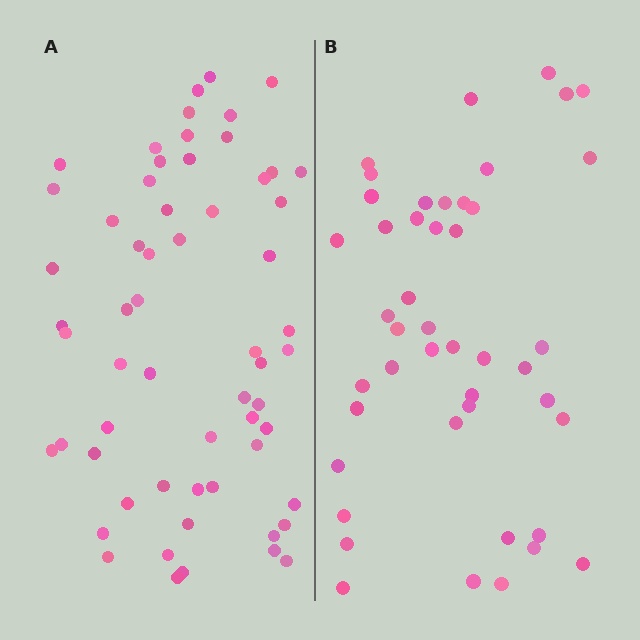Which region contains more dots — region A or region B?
Region A (the left region) has more dots.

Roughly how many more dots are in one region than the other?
Region A has approximately 15 more dots than region B.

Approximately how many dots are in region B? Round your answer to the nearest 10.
About 40 dots. (The exact count is 45, which rounds to 40.)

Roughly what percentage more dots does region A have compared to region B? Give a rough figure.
About 35% more.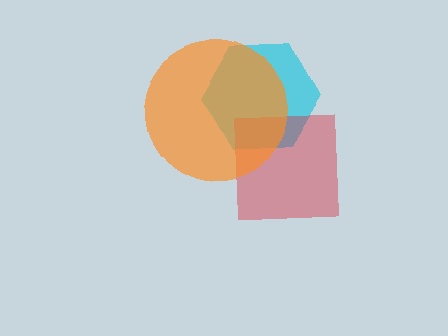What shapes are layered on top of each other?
The layered shapes are: a cyan hexagon, a red square, an orange circle.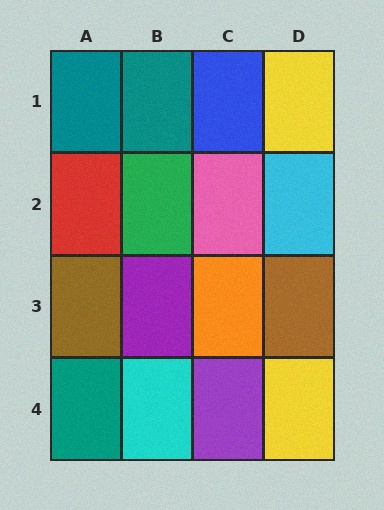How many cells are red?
1 cell is red.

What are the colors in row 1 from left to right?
Teal, teal, blue, yellow.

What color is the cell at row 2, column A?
Red.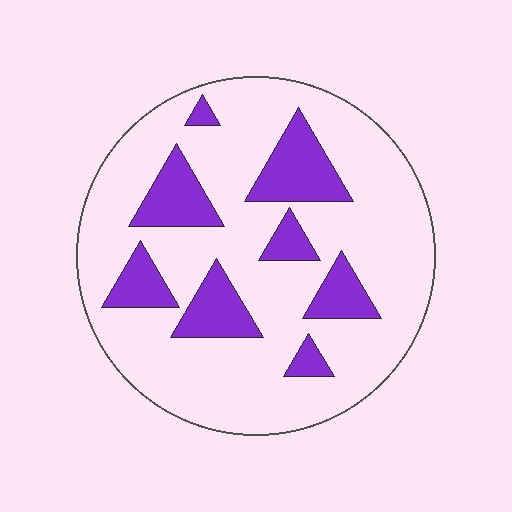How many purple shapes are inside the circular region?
8.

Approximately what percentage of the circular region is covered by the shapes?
Approximately 20%.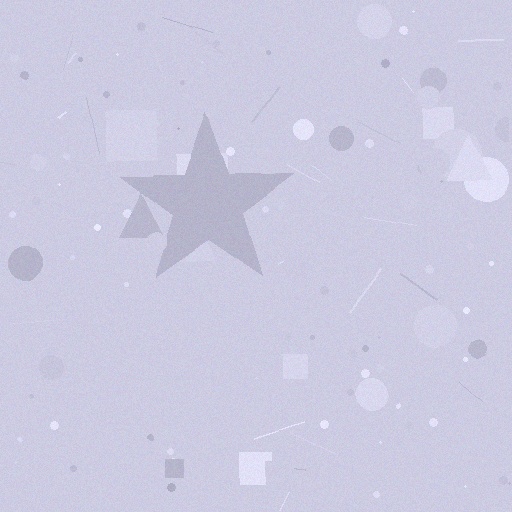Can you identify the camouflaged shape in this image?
The camouflaged shape is a star.